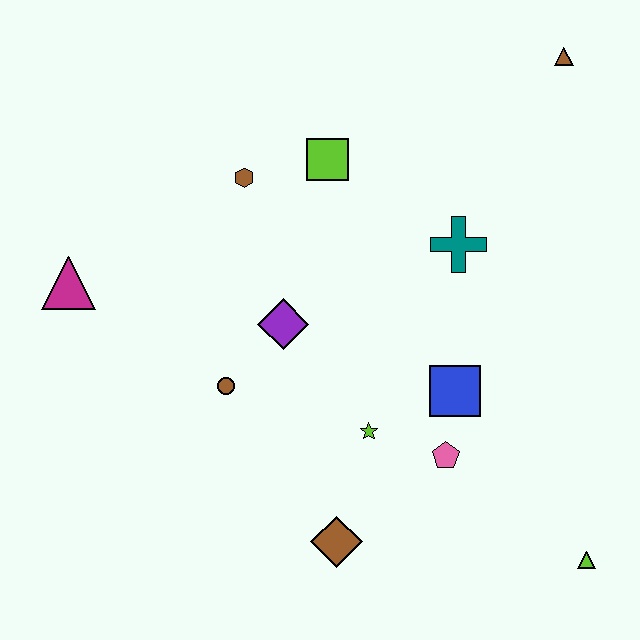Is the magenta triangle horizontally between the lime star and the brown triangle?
No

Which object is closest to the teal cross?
The blue square is closest to the teal cross.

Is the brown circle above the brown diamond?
Yes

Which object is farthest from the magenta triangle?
The lime triangle is farthest from the magenta triangle.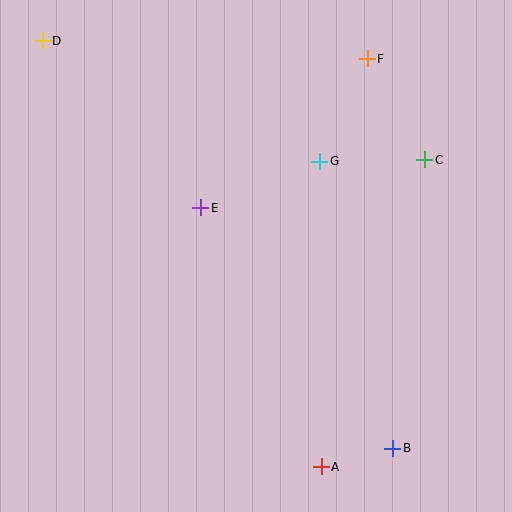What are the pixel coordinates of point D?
Point D is at (42, 41).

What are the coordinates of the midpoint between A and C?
The midpoint between A and C is at (373, 313).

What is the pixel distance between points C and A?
The distance between C and A is 324 pixels.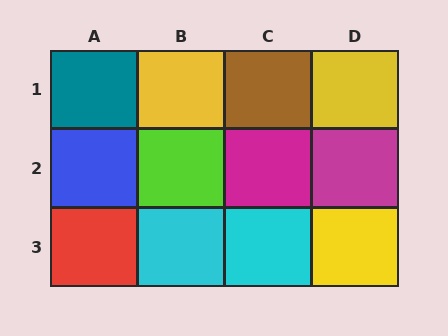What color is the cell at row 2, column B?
Lime.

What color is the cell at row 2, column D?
Magenta.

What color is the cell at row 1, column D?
Yellow.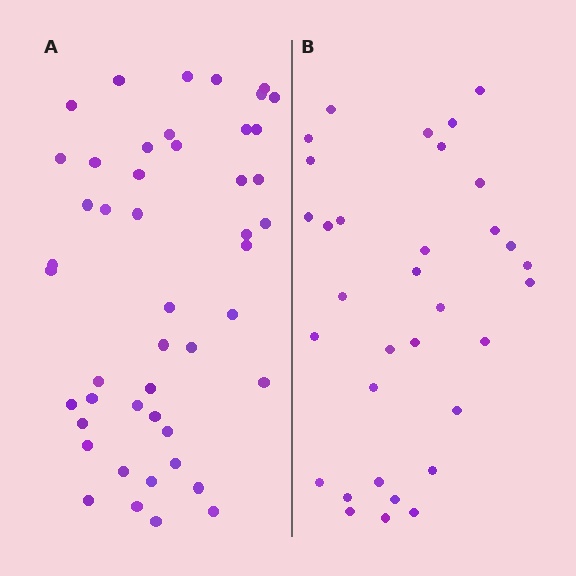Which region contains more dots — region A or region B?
Region A (the left region) has more dots.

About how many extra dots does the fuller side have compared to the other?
Region A has approximately 15 more dots than region B.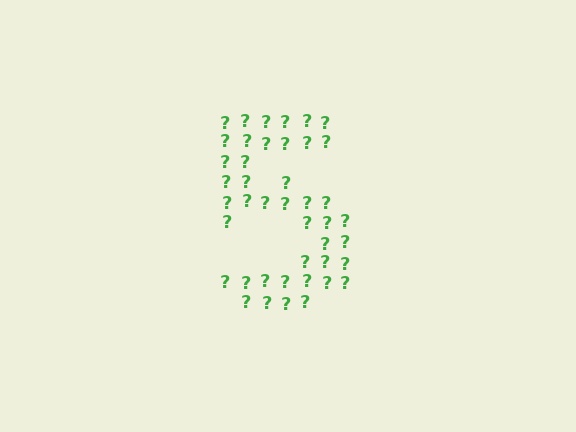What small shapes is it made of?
It is made of small question marks.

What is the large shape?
The large shape is the digit 5.